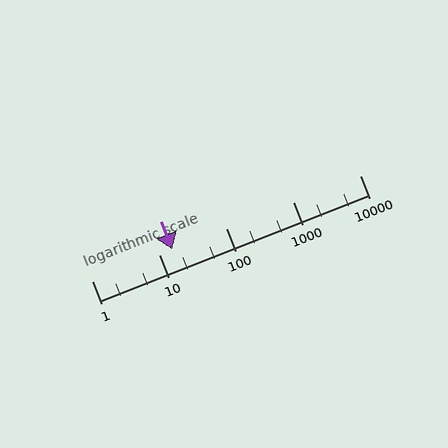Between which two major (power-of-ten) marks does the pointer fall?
The pointer is between 10 and 100.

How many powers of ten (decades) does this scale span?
The scale spans 4 decades, from 1 to 10000.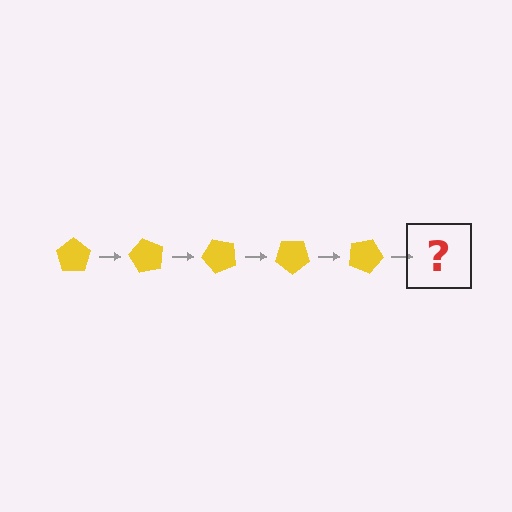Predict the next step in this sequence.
The next step is a yellow pentagon rotated 300 degrees.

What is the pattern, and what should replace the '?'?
The pattern is that the pentagon rotates 60 degrees each step. The '?' should be a yellow pentagon rotated 300 degrees.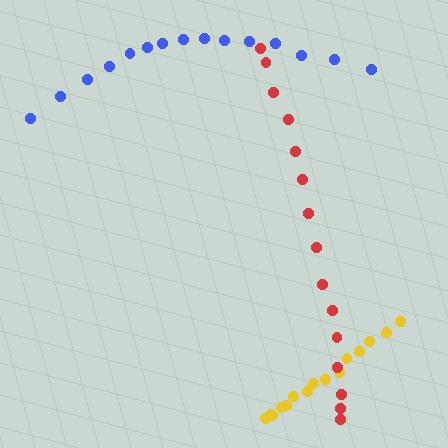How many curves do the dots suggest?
There are 3 distinct paths.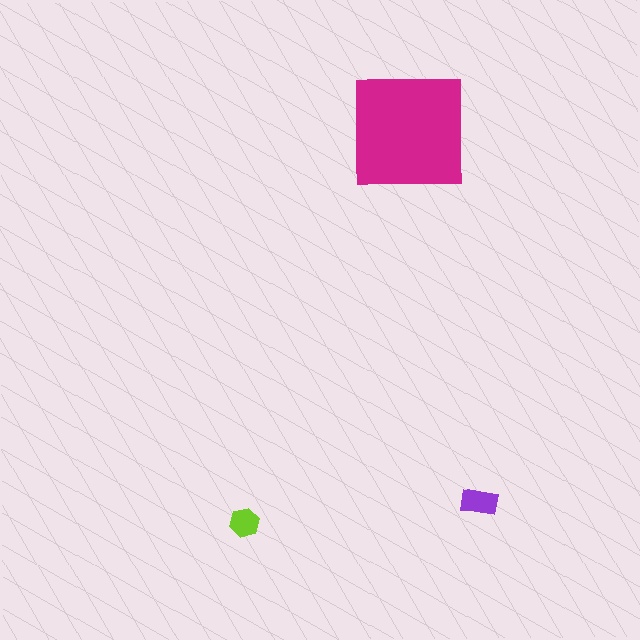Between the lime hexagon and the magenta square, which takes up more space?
The magenta square.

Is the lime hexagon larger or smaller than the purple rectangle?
Smaller.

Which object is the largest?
The magenta square.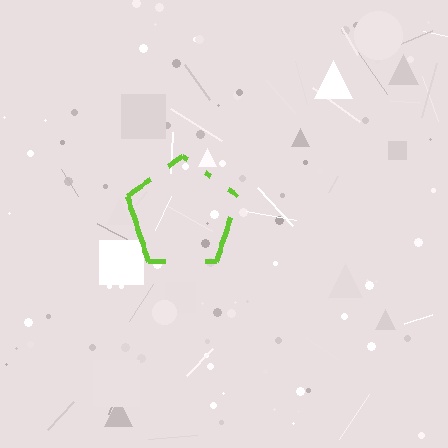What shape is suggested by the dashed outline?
The dashed outline suggests a pentagon.